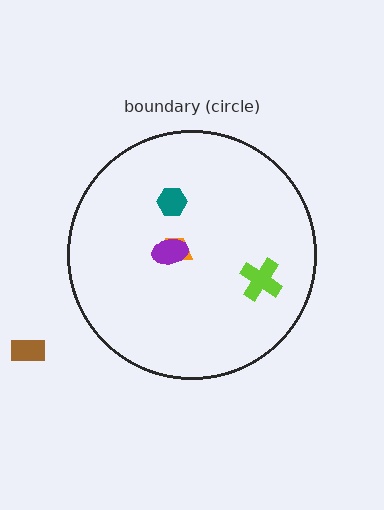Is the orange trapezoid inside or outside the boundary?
Inside.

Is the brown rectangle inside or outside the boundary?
Outside.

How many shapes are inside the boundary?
4 inside, 1 outside.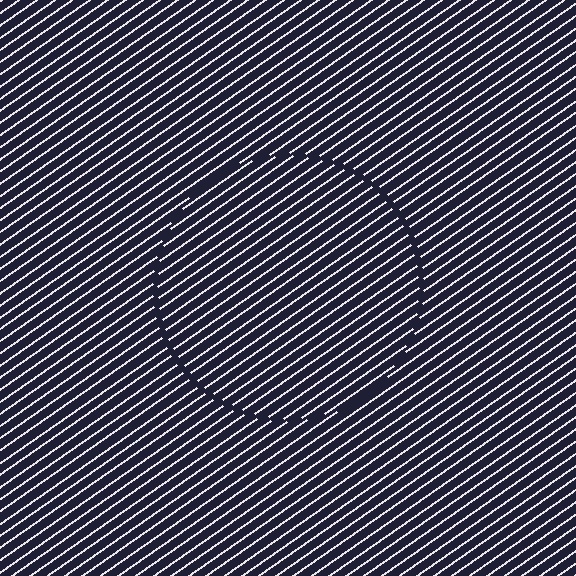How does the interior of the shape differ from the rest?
The interior of the shape contains the same grating, shifted by half a period — the contour is defined by the phase discontinuity where line-ends from the inner and outer gratings abut.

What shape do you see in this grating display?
An illusory circle. The interior of the shape contains the same grating, shifted by half a period — the contour is defined by the phase discontinuity where line-ends from the inner and outer gratings abut.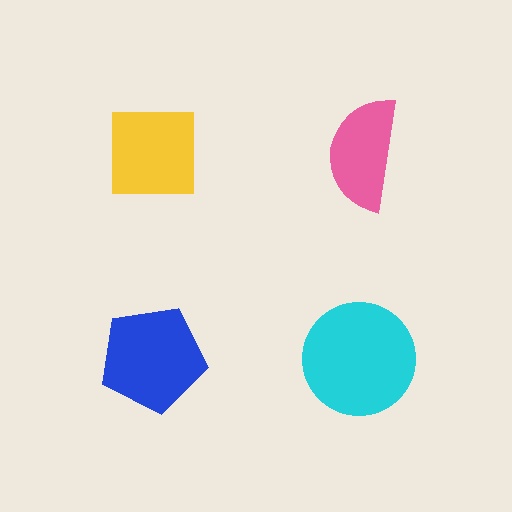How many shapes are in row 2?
2 shapes.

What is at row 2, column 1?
A blue pentagon.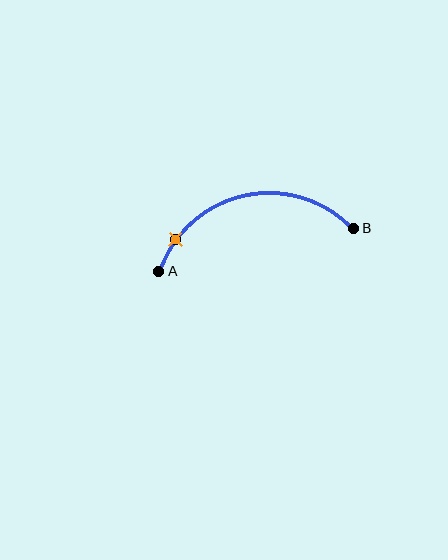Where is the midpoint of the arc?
The arc midpoint is the point on the curve farthest from the straight line joining A and B. It sits above that line.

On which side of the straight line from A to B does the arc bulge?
The arc bulges above the straight line connecting A and B.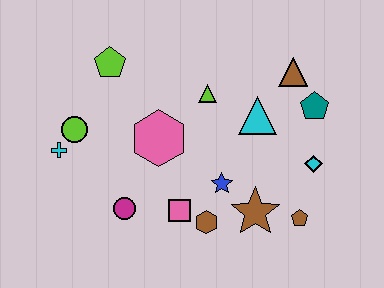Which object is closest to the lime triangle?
The cyan triangle is closest to the lime triangle.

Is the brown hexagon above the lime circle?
No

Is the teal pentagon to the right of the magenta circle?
Yes